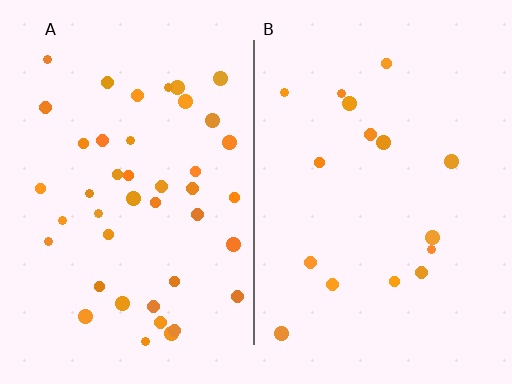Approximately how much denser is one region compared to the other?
Approximately 2.7× — region A over region B.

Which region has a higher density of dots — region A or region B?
A (the left).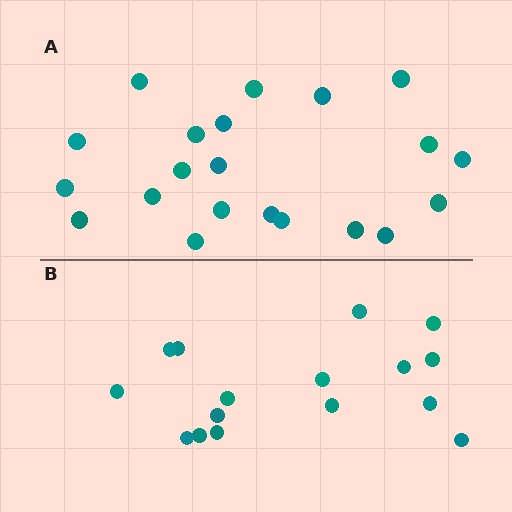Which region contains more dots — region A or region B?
Region A (the top region) has more dots.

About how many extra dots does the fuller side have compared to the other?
Region A has about 5 more dots than region B.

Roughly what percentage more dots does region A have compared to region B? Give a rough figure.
About 30% more.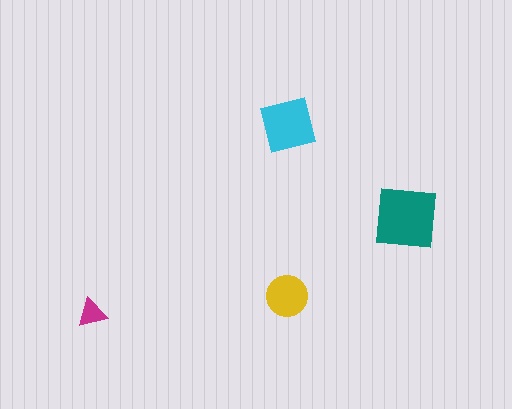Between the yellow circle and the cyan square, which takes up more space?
The cyan square.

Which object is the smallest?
The magenta triangle.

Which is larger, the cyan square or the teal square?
The teal square.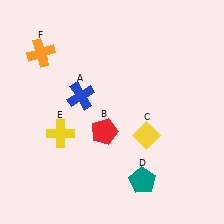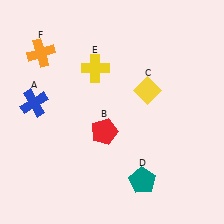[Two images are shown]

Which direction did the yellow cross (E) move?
The yellow cross (E) moved up.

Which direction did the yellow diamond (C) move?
The yellow diamond (C) moved up.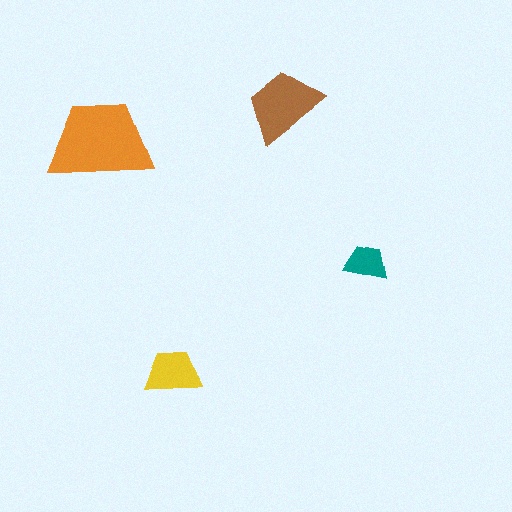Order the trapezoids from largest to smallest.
the orange one, the brown one, the yellow one, the teal one.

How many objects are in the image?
There are 4 objects in the image.